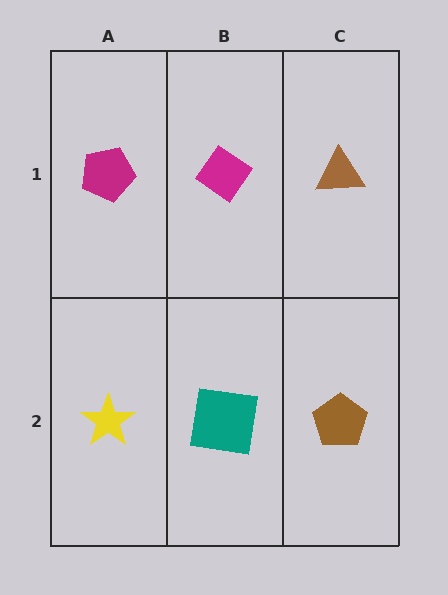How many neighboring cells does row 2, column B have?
3.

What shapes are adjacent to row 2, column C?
A brown triangle (row 1, column C), a teal square (row 2, column B).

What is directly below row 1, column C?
A brown pentagon.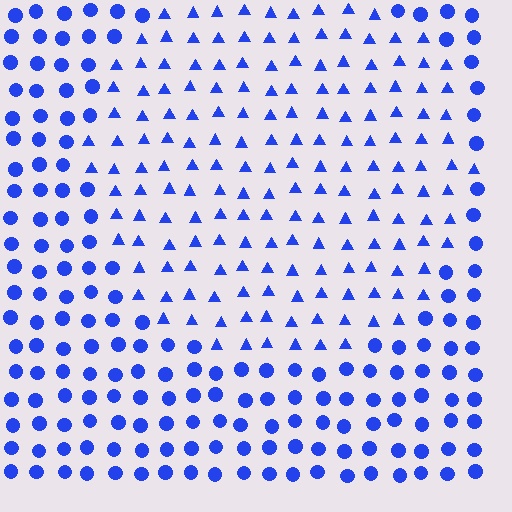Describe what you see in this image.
The image is filled with small blue elements arranged in a uniform grid. A circle-shaped region contains triangles, while the surrounding area contains circles. The boundary is defined purely by the change in element shape.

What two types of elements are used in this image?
The image uses triangles inside the circle region and circles outside it.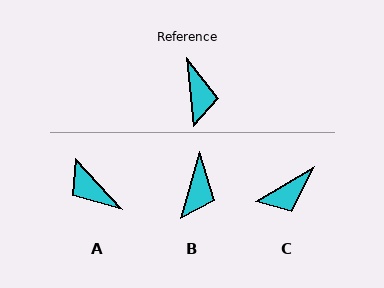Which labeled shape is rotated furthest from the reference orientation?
A, about 142 degrees away.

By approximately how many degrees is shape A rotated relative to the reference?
Approximately 142 degrees clockwise.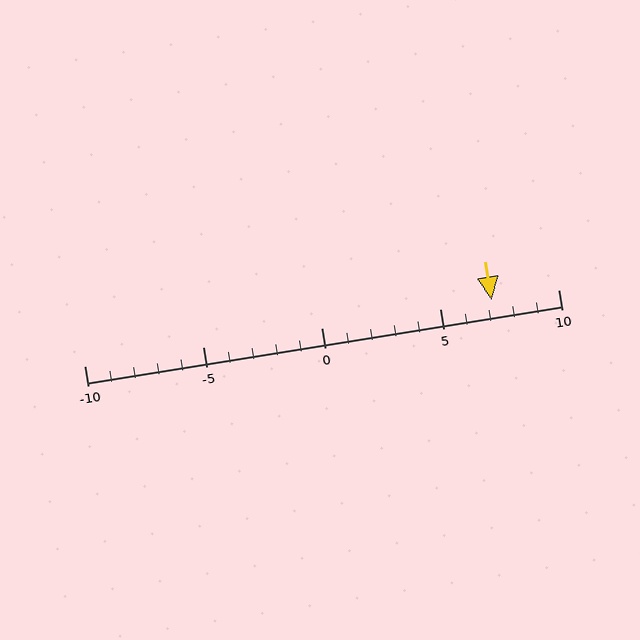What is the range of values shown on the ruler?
The ruler shows values from -10 to 10.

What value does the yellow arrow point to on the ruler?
The yellow arrow points to approximately 7.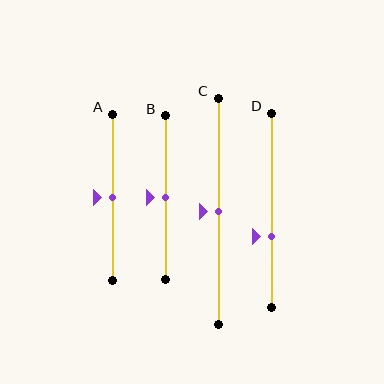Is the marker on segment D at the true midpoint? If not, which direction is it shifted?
No, the marker on segment D is shifted downward by about 13% of the segment length.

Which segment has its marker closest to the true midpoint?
Segment A has its marker closest to the true midpoint.